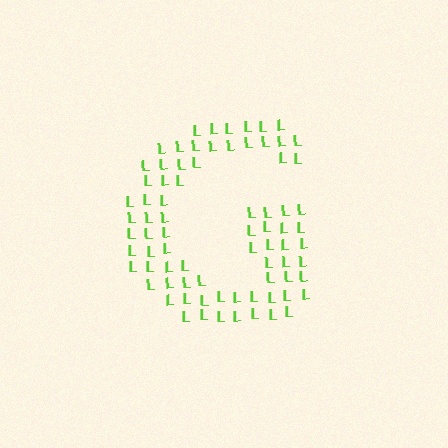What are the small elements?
The small elements are letter L's.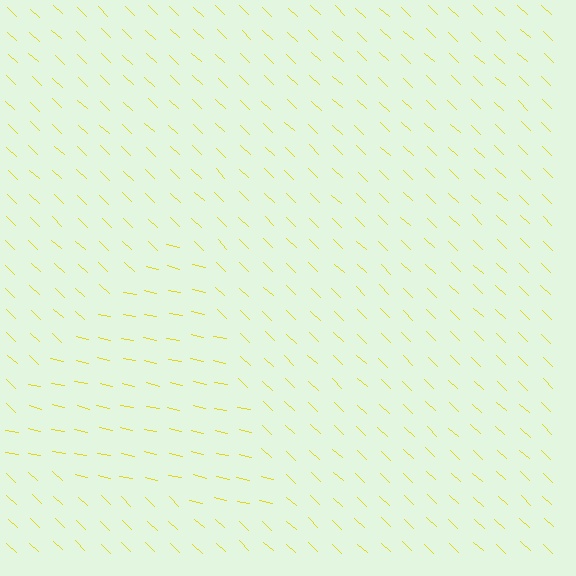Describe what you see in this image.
The image is filled with small yellow line segments. A triangle region in the image has lines oriented differently from the surrounding lines, creating a visible texture boundary.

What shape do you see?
I see a triangle.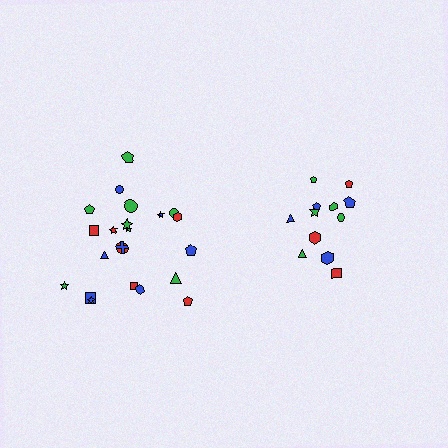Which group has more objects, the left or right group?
The left group.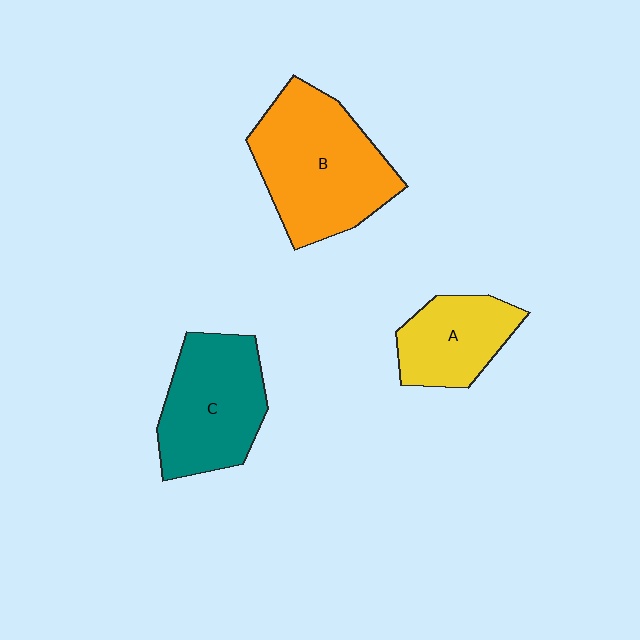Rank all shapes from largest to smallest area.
From largest to smallest: B (orange), C (teal), A (yellow).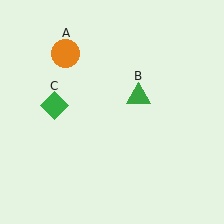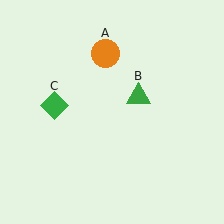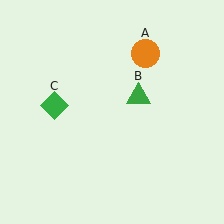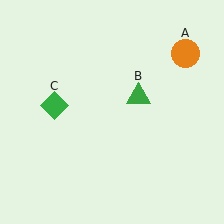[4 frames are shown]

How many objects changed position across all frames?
1 object changed position: orange circle (object A).